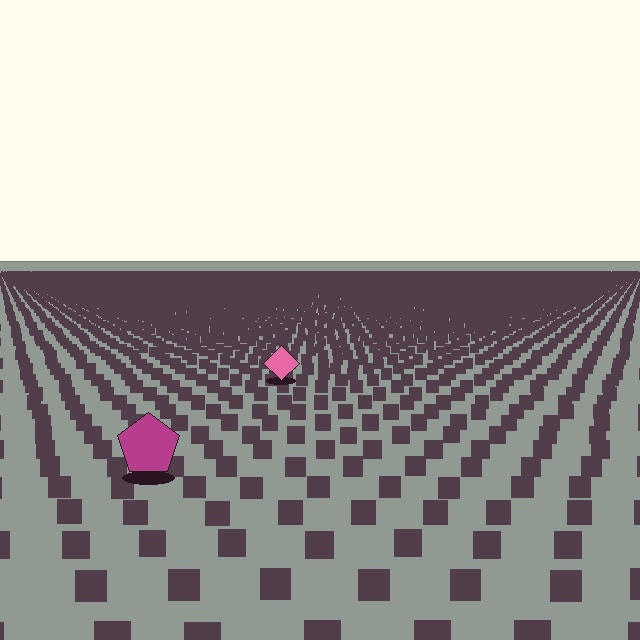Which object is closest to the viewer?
The magenta pentagon is closest. The texture marks near it are larger and more spread out.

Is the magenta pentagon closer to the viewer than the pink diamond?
Yes. The magenta pentagon is closer — you can tell from the texture gradient: the ground texture is coarser near it.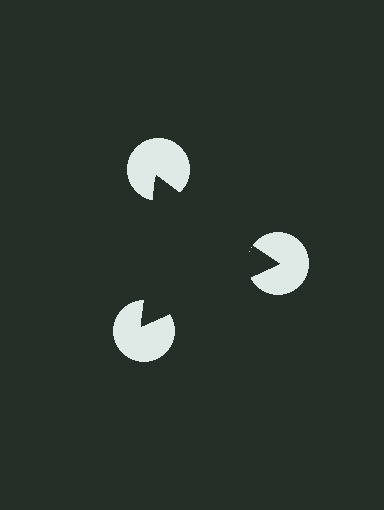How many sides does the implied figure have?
3 sides.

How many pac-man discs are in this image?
There are 3 — one at each vertex of the illusory triangle.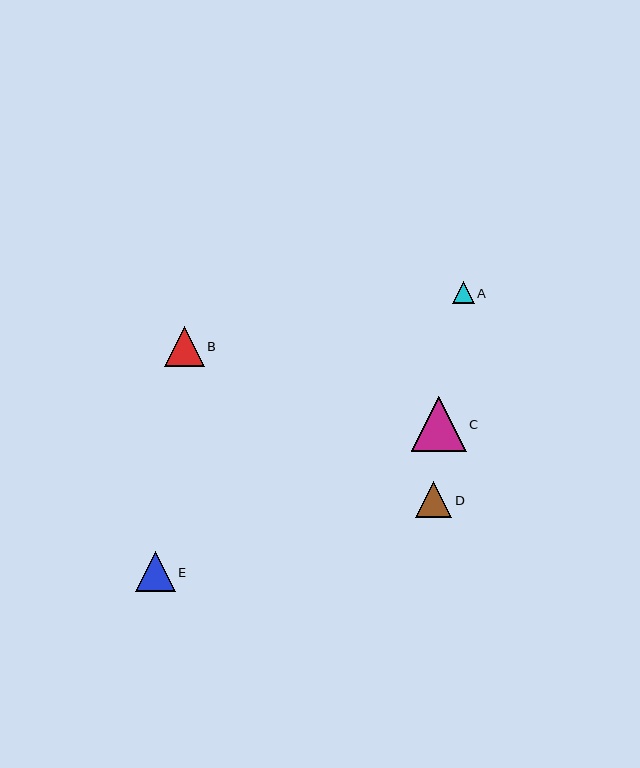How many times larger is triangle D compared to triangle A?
Triangle D is approximately 1.7 times the size of triangle A.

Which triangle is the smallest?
Triangle A is the smallest with a size of approximately 22 pixels.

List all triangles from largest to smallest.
From largest to smallest: C, E, B, D, A.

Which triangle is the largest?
Triangle C is the largest with a size of approximately 55 pixels.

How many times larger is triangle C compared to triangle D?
Triangle C is approximately 1.5 times the size of triangle D.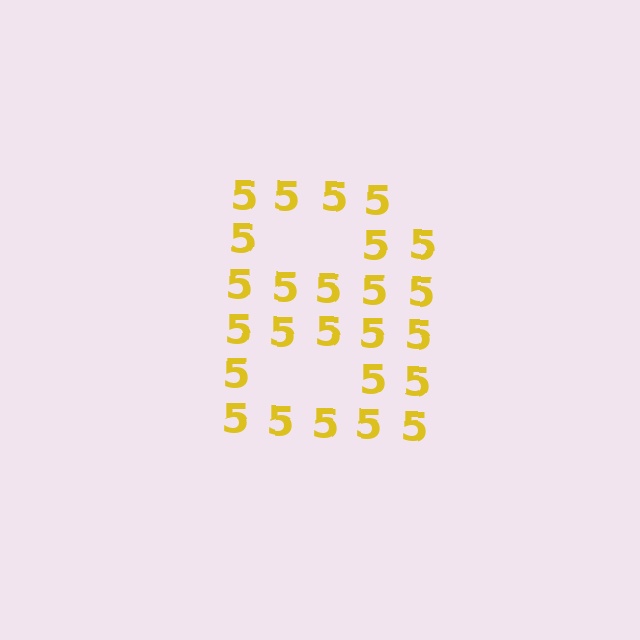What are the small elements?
The small elements are digit 5's.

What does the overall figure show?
The overall figure shows the letter B.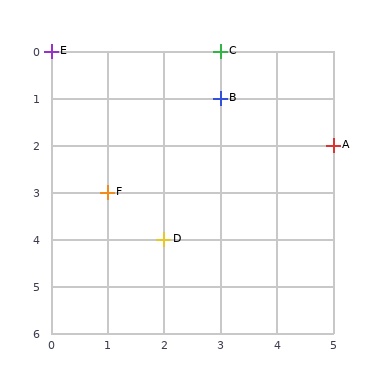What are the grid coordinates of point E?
Point E is at grid coordinates (0, 0).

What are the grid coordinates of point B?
Point B is at grid coordinates (3, 1).